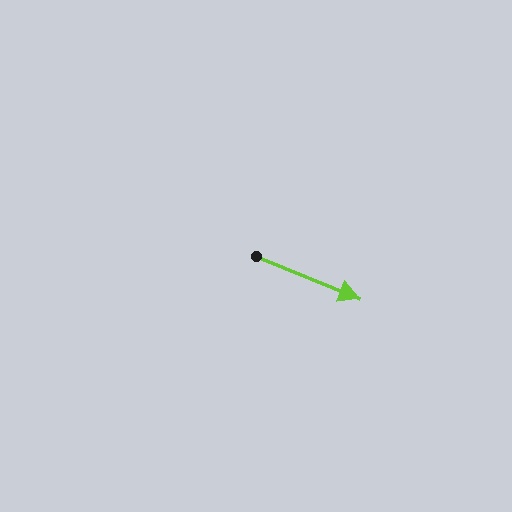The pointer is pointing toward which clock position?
Roughly 4 o'clock.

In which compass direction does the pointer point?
East.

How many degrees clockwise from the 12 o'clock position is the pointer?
Approximately 112 degrees.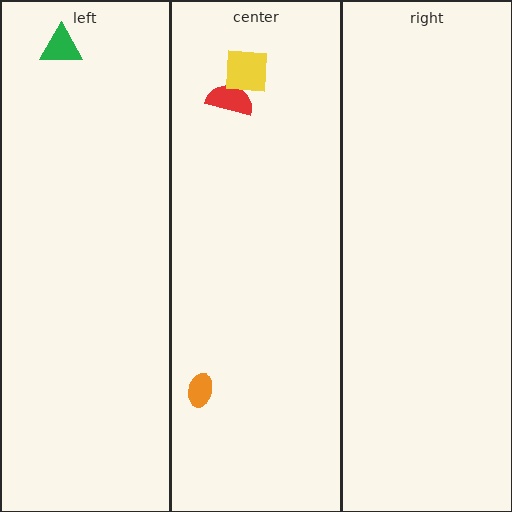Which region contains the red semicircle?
The center region.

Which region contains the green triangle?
The left region.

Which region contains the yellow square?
The center region.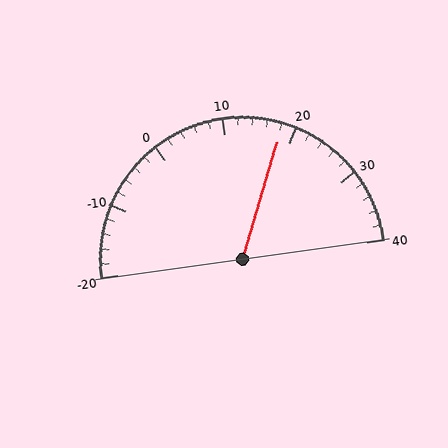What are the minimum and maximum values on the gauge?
The gauge ranges from -20 to 40.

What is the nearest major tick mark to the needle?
The nearest major tick mark is 20.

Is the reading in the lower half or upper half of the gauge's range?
The reading is in the upper half of the range (-20 to 40).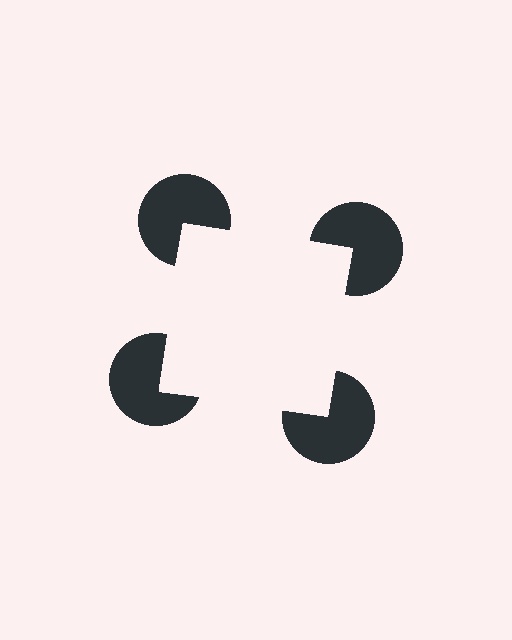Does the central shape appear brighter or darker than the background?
It typically appears slightly brighter than the background, even though no actual brightness change is drawn.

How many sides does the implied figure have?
4 sides.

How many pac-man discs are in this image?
There are 4 — one at each vertex of the illusory square.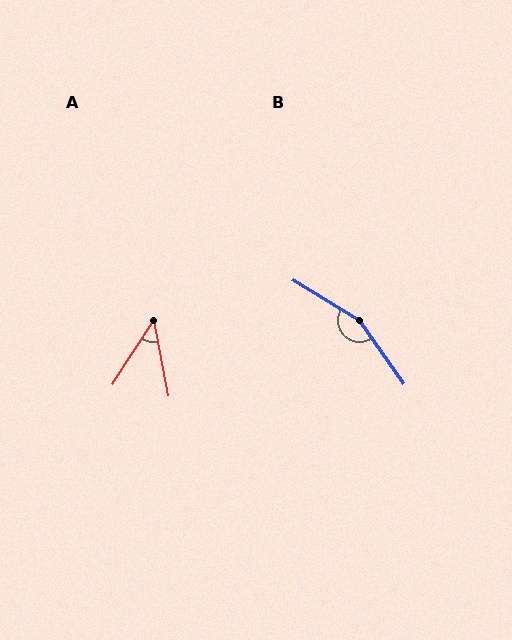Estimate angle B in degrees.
Approximately 157 degrees.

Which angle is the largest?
B, at approximately 157 degrees.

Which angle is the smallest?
A, at approximately 44 degrees.